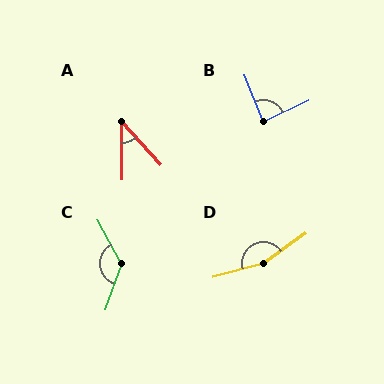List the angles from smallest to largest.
A (42°), B (86°), C (132°), D (160°).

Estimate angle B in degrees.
Approximately 86 degrees.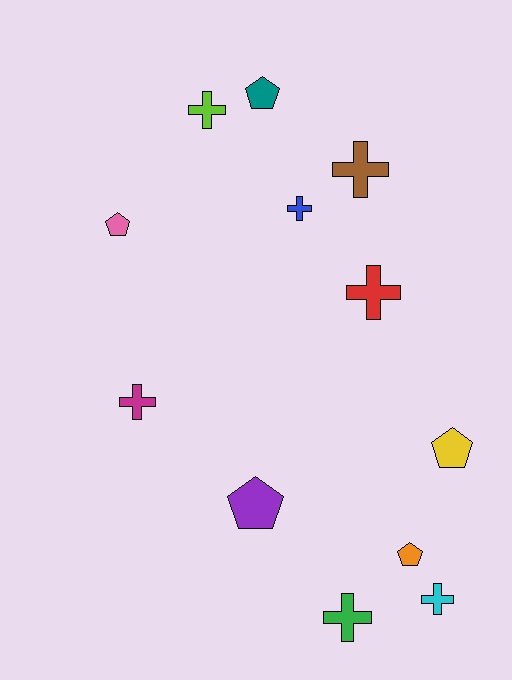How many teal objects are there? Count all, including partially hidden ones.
There is 1 teal object.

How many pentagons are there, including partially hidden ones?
There are 5 pentagons.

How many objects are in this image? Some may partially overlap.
There are 12 objects.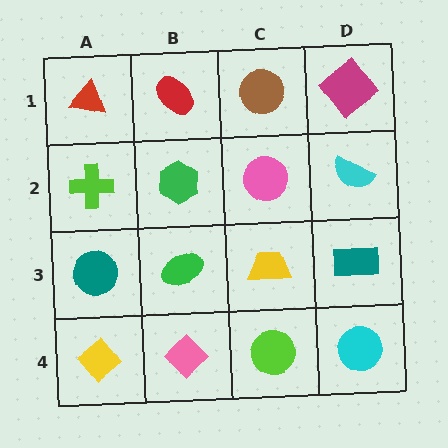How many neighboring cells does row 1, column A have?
2.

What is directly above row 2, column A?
A red triangle.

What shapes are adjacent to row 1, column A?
A lime cross (row 2, column A), a red ellipse (row 1, column B).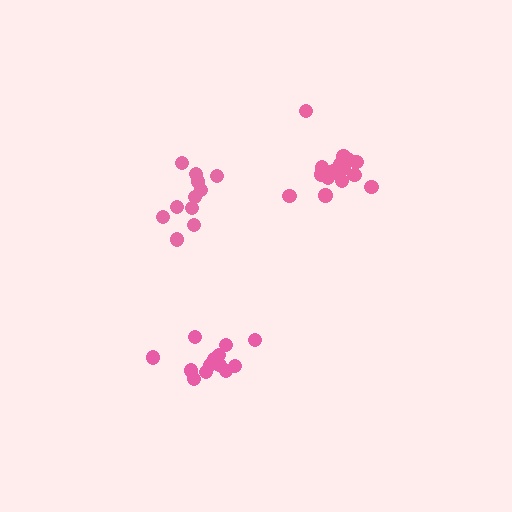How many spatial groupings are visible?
There are 3 spatial groupings.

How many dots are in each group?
Group 1: 11 dots, Group 2: 14 dots, Group 3: 15 dots (40 total).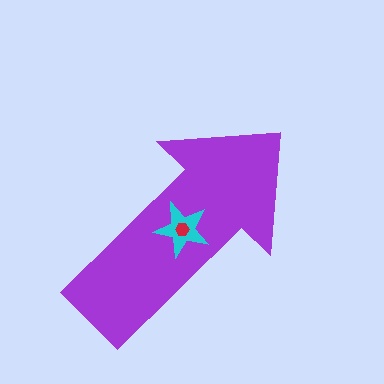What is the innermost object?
The red hexagon.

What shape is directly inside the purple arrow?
The cyan star.